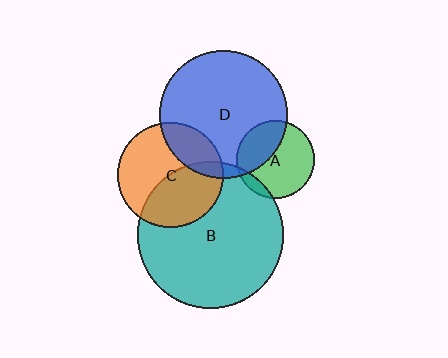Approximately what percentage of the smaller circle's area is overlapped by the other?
Approximately 45%.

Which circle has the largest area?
Circle B (teal).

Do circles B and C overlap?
Yes.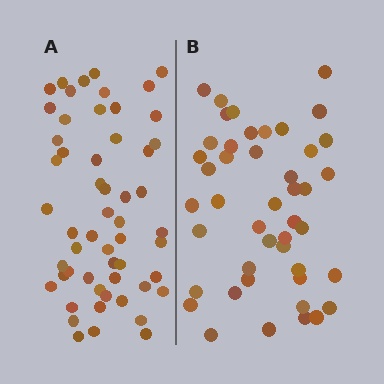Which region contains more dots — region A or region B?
Region A (the left region) has more dots.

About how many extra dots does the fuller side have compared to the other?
Region A has roughly 10 or so more dots than region B.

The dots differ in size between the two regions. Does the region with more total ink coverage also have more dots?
No. Region B has more total ink coverage because its dots are larger, but region A actually contains more individual dots. Total area can be misleading — the number of items is what matters here.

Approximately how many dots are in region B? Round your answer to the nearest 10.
About 40 dots. (The exact count is 45, which rounds to 40.)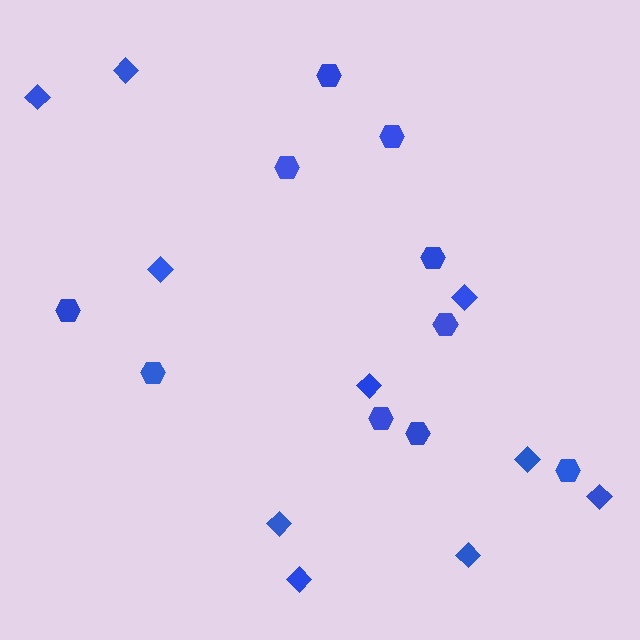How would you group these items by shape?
There are 2 groups: one group of diamonds (10) and one group of hexagons (10).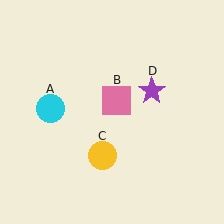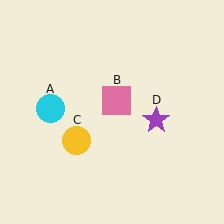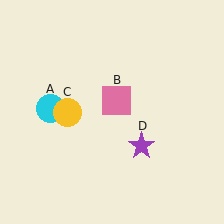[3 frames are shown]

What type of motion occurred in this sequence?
The yellow circle (object C), purple star (object D) rotated clockwise around the center of the scene.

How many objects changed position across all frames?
2 objects changed position: yellow circle (object C), purple star (object D).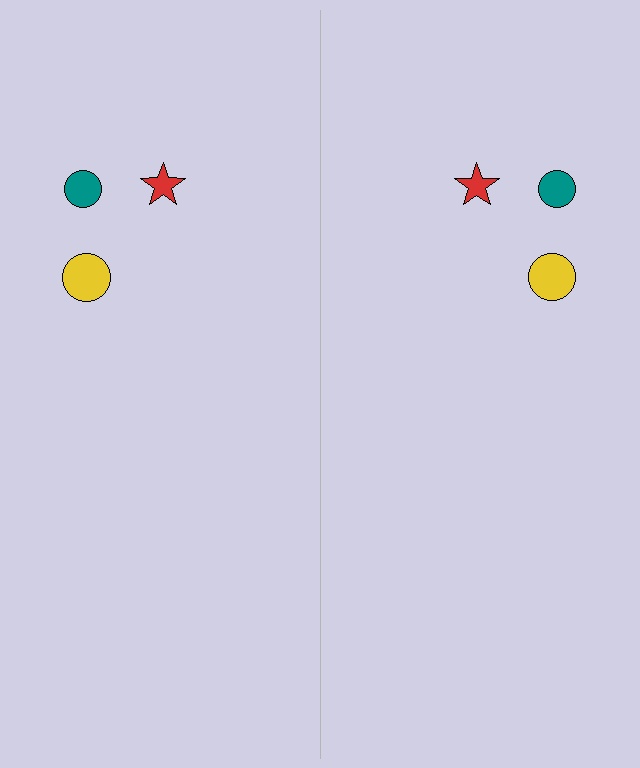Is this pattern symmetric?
Yes, this pattern has bilateral (reflection) symmetry.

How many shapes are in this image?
There are 6 shapes in this image.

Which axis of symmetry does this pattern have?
The pattern has a vertical axis of symmetry running through the center of the image.